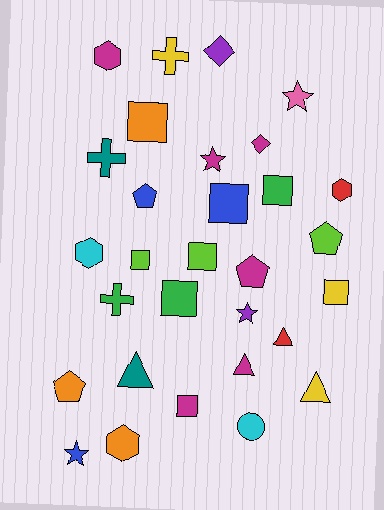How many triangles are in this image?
There are 4 triangles.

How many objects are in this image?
There are 30 objects.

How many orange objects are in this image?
There are 3 orange objects.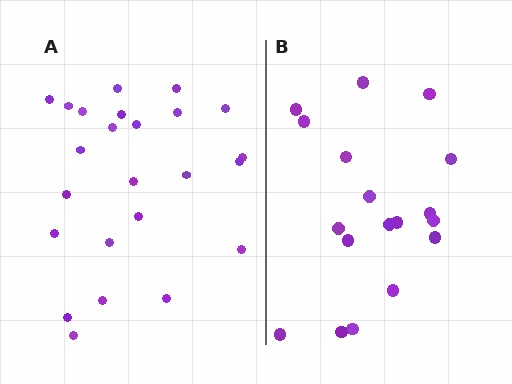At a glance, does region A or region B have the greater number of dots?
Region A (the left region) has more dots.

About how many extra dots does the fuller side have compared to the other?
Region A has about 6 more dots than region B.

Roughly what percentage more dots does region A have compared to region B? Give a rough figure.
About 35% more.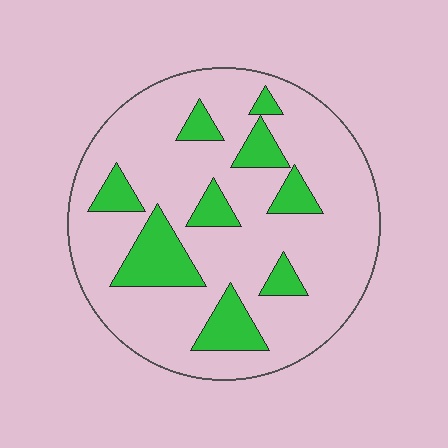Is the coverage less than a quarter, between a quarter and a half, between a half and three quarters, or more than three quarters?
Less than a quarter.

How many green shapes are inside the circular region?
9.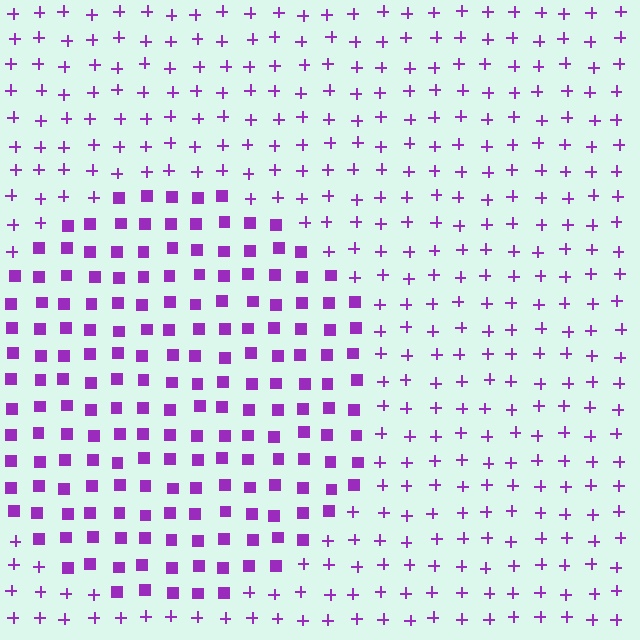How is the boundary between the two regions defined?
The boundary is defined by a change in element shape: squares inside vs. plus signs outside. All elements share the same color and spacing.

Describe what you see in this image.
The image is filled with small purple elements arranged in a uniform grid. A circle-shaped region contains squares, while the surrounding area contains plus signs. The boundary is defined purely by the change in element shape.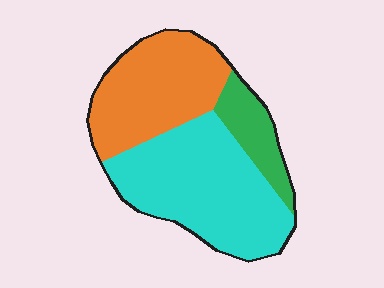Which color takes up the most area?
Cyan, at roughly 50%.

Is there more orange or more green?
Orange.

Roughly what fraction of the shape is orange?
Orange takes up about three eighths (3/8) of the shape.